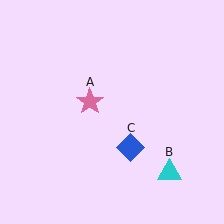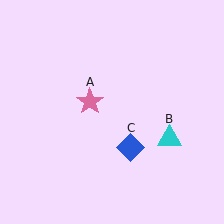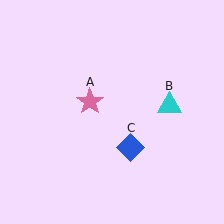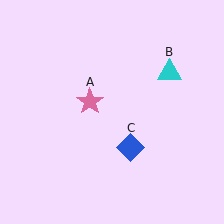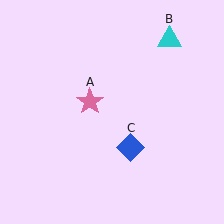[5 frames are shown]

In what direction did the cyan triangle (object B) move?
The cyan triangle (object B) moved up.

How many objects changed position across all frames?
1 object changed position: cyan triangle (object B).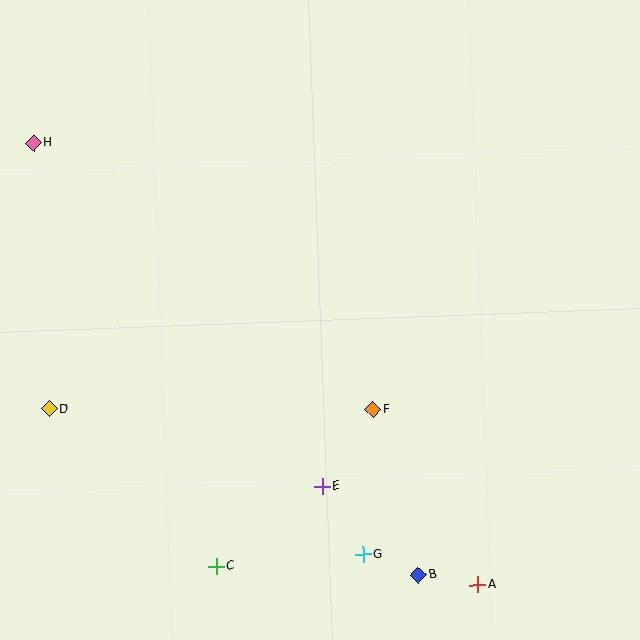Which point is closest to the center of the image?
Point F at (373, 409) is closest to the center.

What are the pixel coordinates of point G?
Point G is at (363, 554).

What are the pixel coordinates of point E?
Point E is at (323, 486).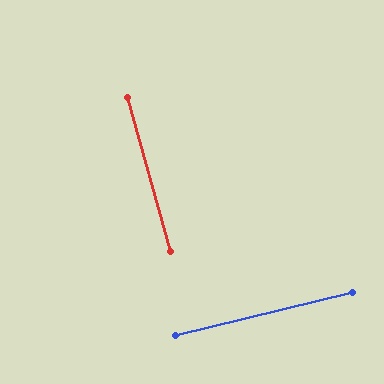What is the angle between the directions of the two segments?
Approximately 88 degrees.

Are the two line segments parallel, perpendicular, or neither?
Perpendicular — they meet at approximately 88°.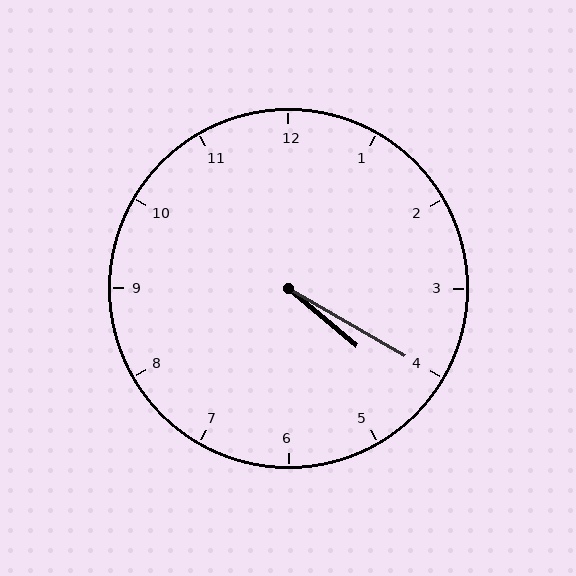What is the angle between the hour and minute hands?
Approximately 10 degrees.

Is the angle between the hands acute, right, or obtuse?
It is acute.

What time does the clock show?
4:20.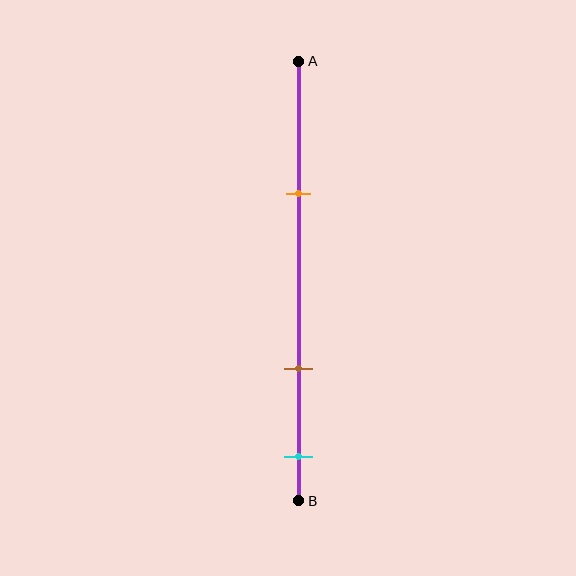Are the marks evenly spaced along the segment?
No, the marks are not evenly spaced.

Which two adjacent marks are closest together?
The brown and cyan marks are the closest adjacent pair.